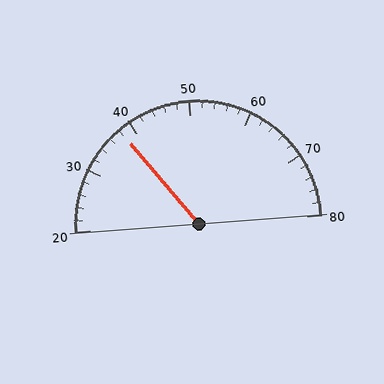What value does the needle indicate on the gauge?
The needle indicates approximately 38.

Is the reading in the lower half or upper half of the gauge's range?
The reading is in the lower half of the range (20 to 80).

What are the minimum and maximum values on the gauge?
The gauge ranges from 20 to 80.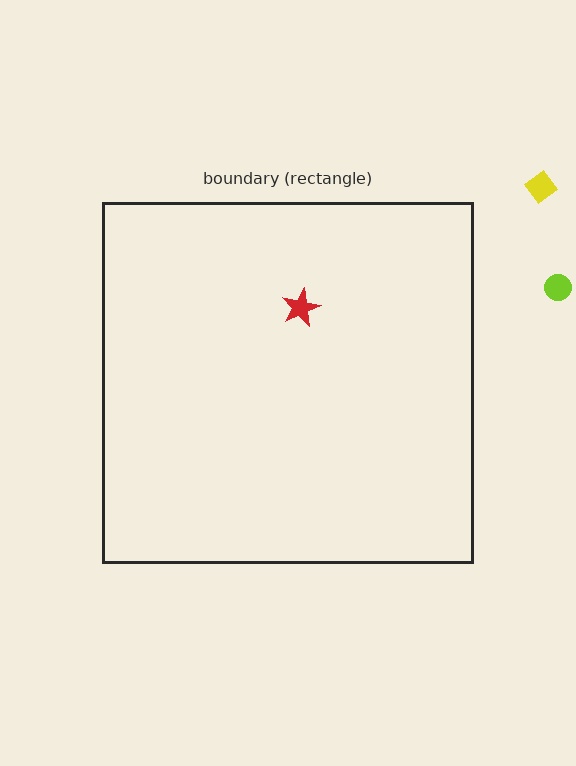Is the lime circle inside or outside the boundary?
Outside.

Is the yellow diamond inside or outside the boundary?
Outside.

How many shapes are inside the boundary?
1 inside, 2 outside.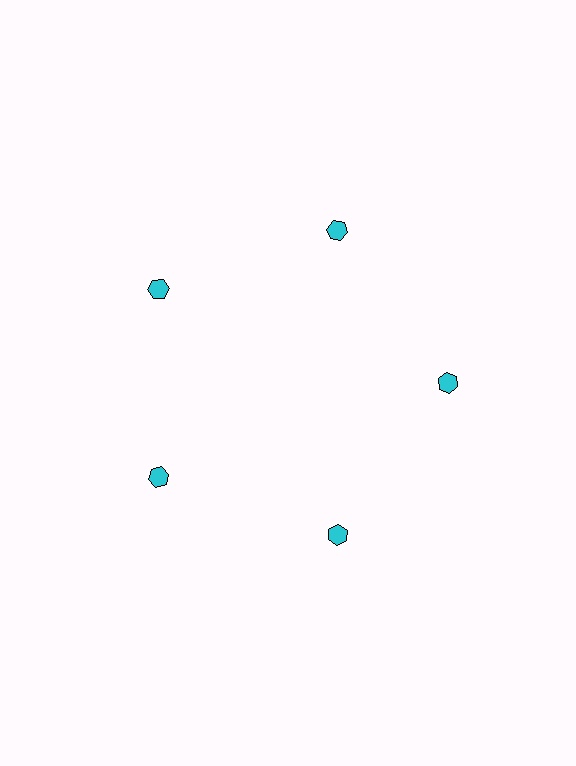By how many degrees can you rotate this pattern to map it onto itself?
The pattern maps onto itself every 72 degrees of rotation.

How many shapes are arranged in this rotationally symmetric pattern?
There are 5 shapes, arranged in 5 groups of 1.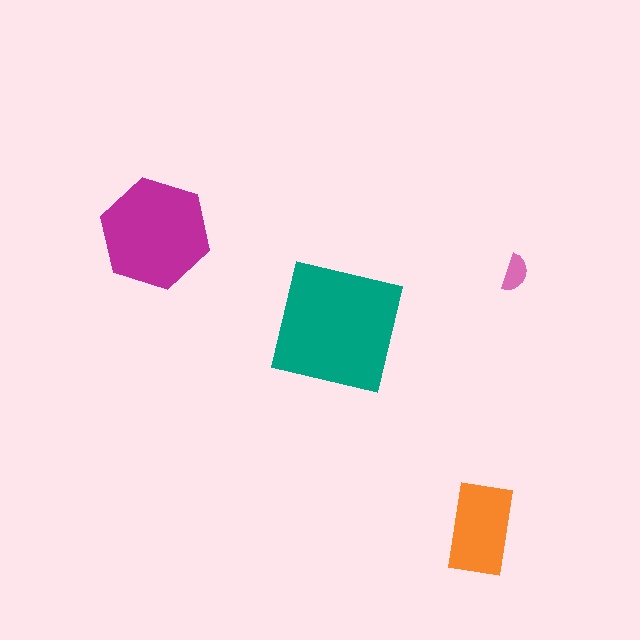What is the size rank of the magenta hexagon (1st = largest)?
2nd.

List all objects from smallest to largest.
The pink semicircle, the orange rectangle, the magenta hexagon, the teal square.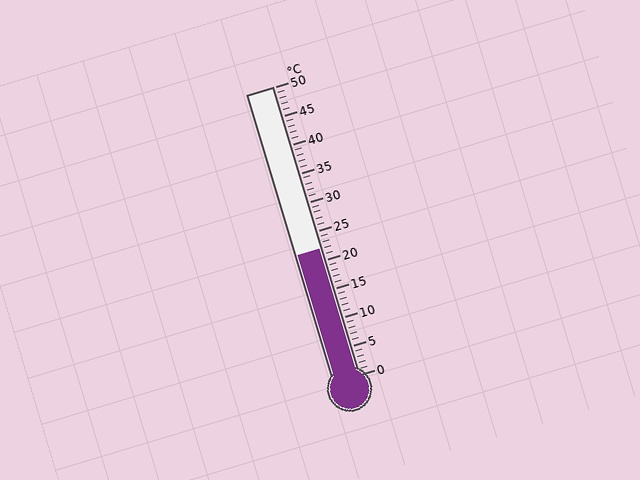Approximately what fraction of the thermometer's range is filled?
The thermometer is filled to approximately 45% of its range.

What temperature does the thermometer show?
The thermometer shows approximately 22°C.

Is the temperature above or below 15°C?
The temperature is above 15°C.